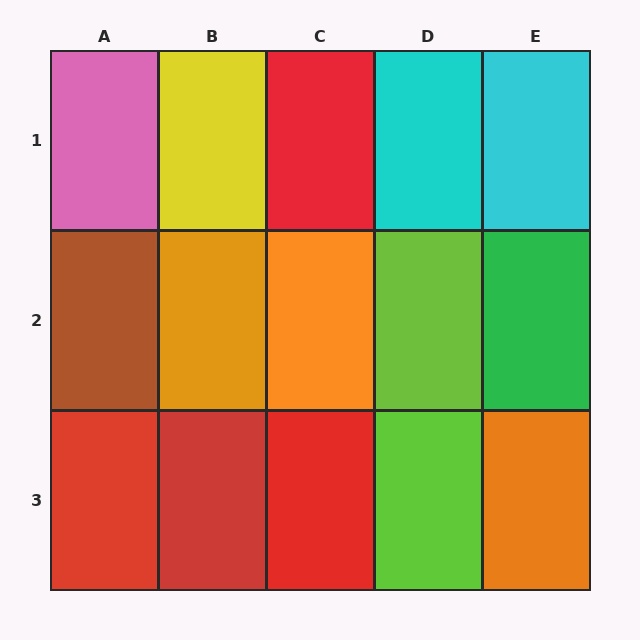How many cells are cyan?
2 cells are cyan.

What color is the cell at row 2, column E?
Green.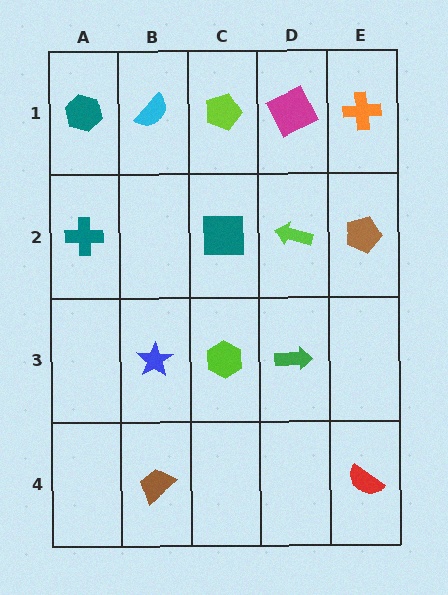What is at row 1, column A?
A teal hexagon.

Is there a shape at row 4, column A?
No, that cell is empty.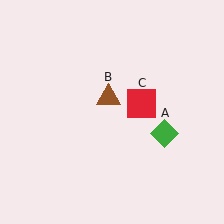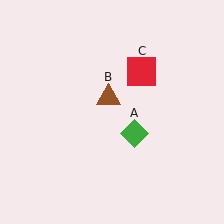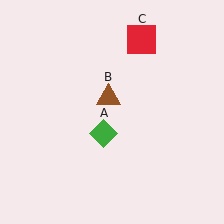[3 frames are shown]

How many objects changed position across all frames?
2 objects changed position: green diamond (object A), red square (object C).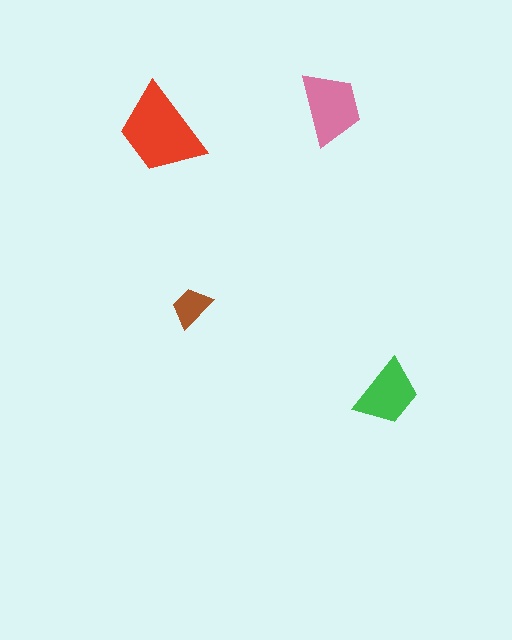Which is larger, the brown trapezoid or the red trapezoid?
The red one.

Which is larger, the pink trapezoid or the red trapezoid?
The red one.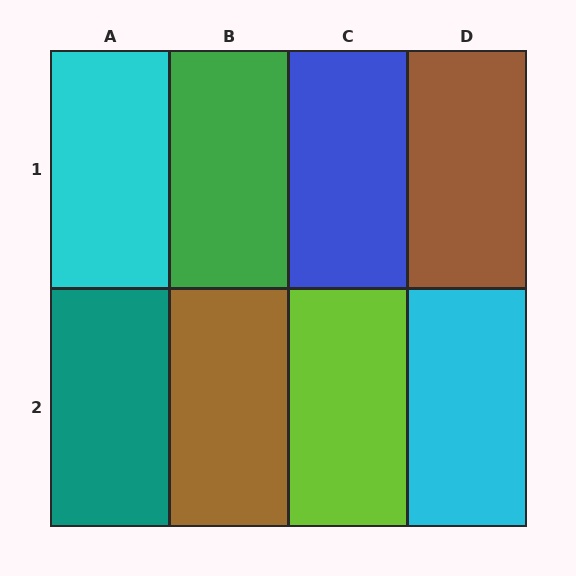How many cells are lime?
1 cell is lime.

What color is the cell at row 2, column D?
Cyan.